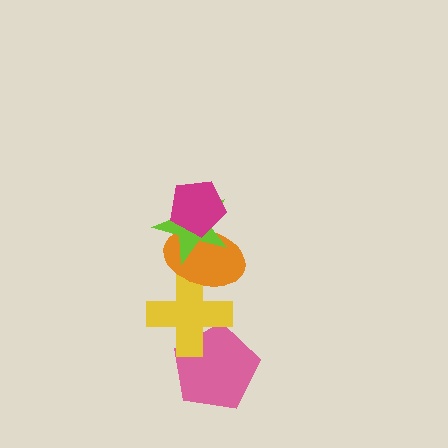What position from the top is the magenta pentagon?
The magenta pentagon is 1st from the top.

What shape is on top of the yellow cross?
The orange ellipse is on top of the yellow cross.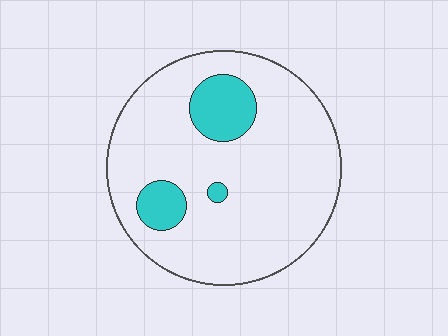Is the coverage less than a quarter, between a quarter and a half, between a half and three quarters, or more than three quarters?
Less than a quarter.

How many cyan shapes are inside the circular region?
3.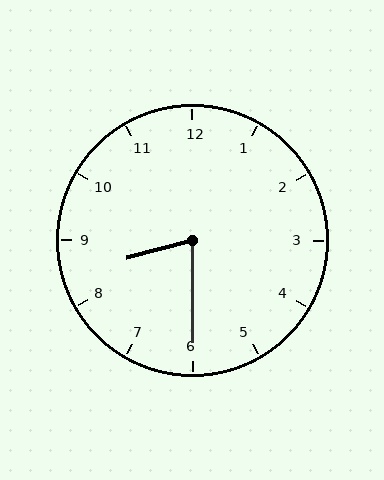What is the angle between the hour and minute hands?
Approximately 75 degrees.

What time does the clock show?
8:30.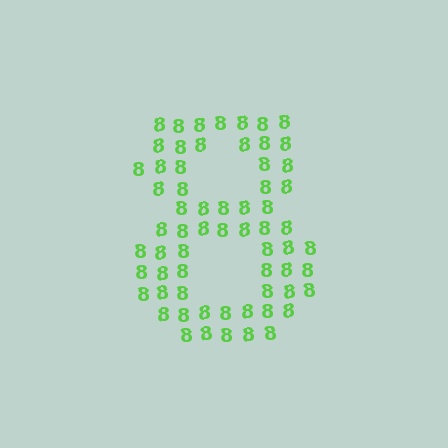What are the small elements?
The small elements are digit 8's.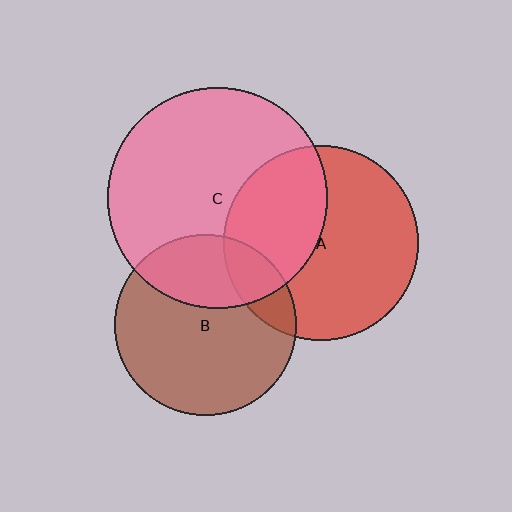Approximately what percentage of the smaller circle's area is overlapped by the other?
Approximately 15%.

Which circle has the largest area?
Circle C (pink).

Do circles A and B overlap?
Yes.